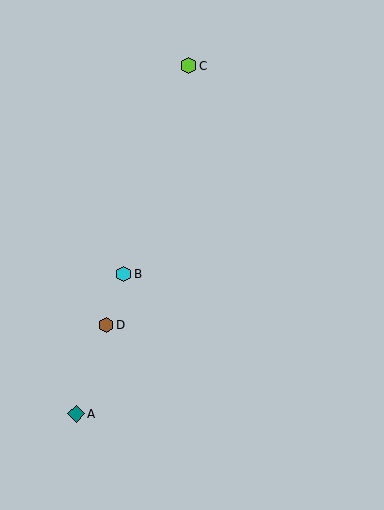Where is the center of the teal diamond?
The center of the teal diamond is at (76, 414).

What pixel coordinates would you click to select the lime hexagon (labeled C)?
Click at (188, 66) to select the lime hexagon C.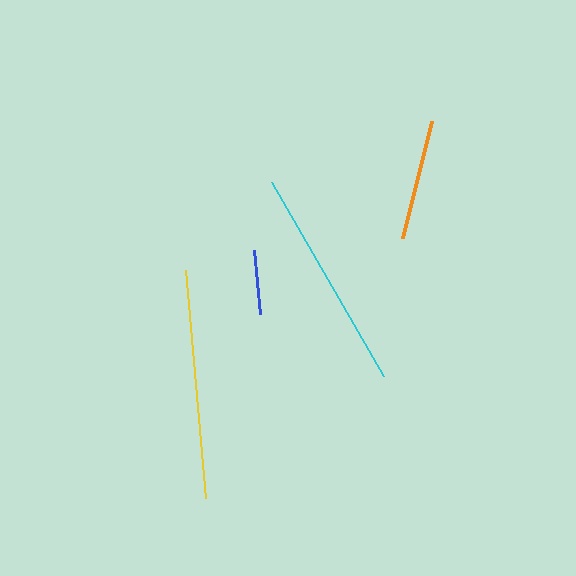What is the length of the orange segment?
The orange segment is approximately 120 pixels long.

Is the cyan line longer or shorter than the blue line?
The cyan line is longer than the blue line.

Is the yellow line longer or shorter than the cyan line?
The yellow line is longer than the cyan line.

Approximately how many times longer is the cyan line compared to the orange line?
The cyan line is approximately 1.9 times the length of the orange line.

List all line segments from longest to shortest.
From longest to shortest: yellow, cyan, orange, blue.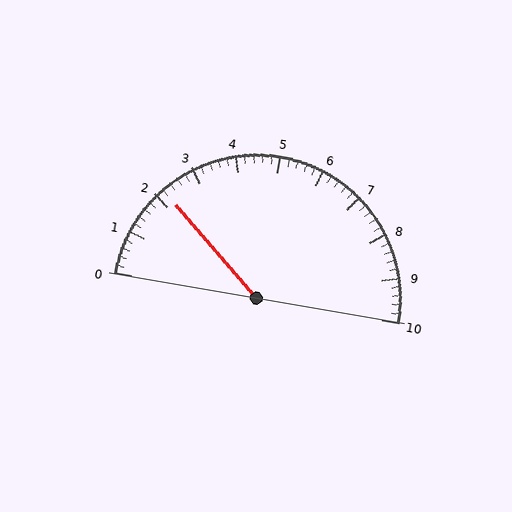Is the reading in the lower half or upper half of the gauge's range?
The reading is in the lower half of the range (0 to 10).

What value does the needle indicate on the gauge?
The needle indicates approximately 2.2.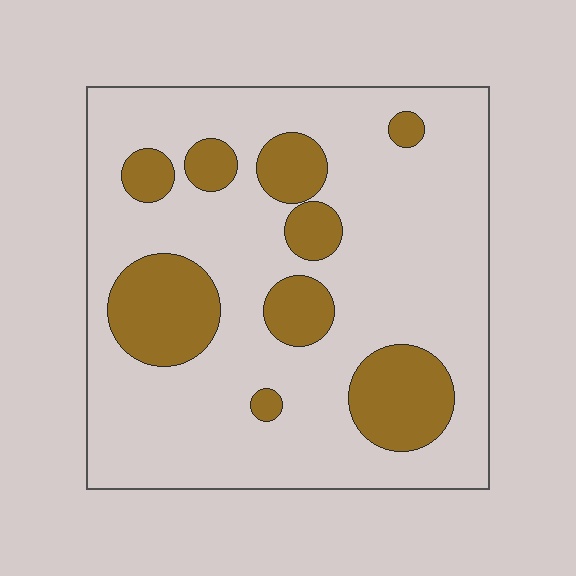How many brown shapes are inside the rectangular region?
9.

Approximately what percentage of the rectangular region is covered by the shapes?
Approximately 20%.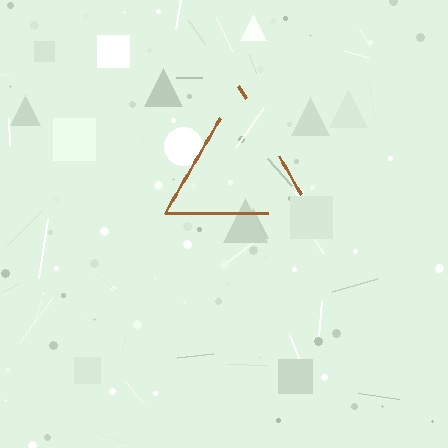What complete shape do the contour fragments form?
The contour fragments form a triangle.